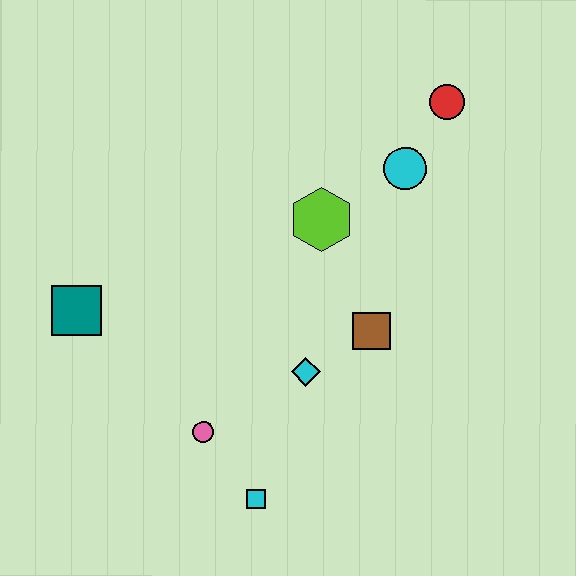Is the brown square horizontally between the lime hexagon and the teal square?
No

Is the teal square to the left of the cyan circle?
Yes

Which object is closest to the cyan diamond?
The brown square is closest to the cyan diamond.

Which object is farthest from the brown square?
The teal square is farthest from the brown square.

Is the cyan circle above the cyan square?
Yes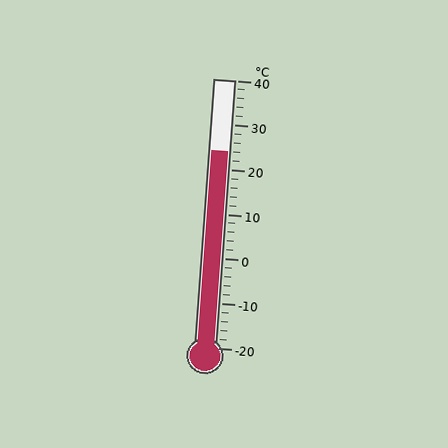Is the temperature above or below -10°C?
The temperature is above -10°C.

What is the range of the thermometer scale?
The thermometer scale ranges from -20°C to 40°C.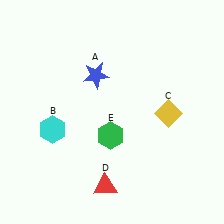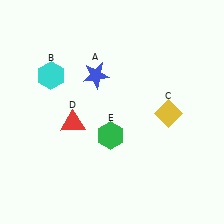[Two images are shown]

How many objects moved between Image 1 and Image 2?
2 objects moved between the two images.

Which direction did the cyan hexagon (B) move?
The cyan hexagon (B) moved up.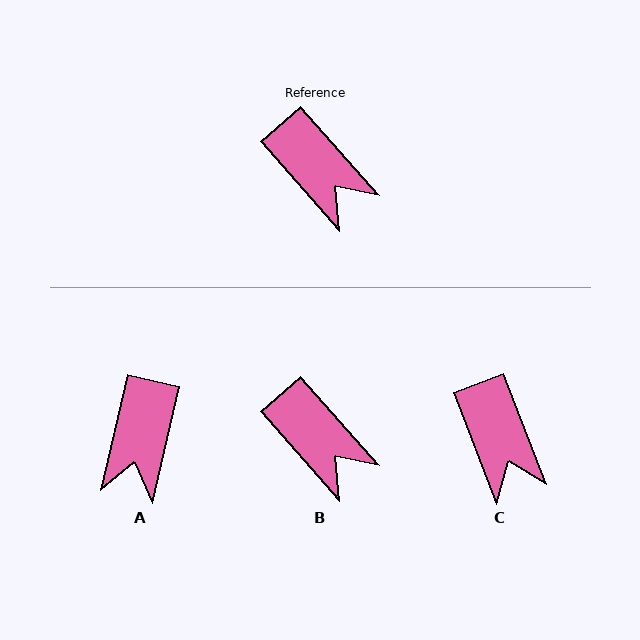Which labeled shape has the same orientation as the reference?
B.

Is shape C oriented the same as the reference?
No, it is off by about 21 degrees.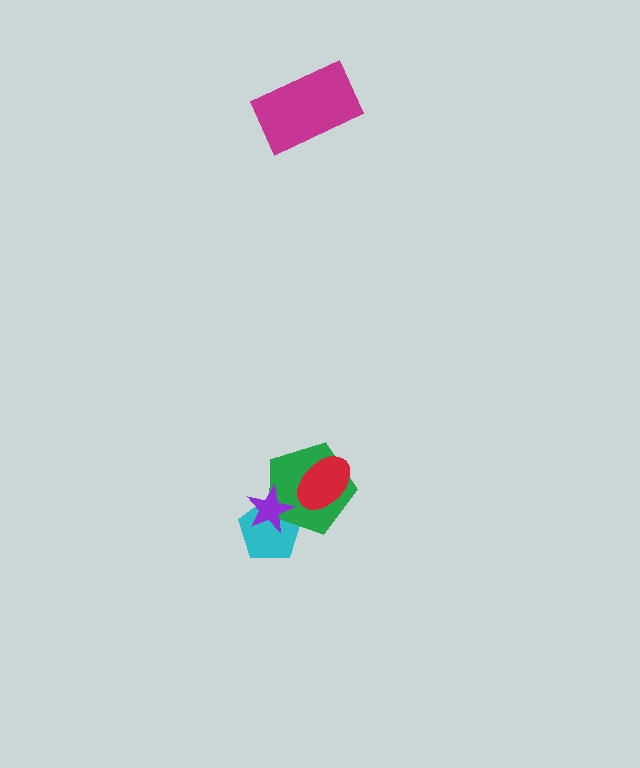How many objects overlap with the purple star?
2 objects overlap with the purple star.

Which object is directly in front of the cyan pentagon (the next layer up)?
The green pentagon is directly in front of the cyan pentagon.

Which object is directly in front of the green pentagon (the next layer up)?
The purple star is directly in front of the green pentagon.